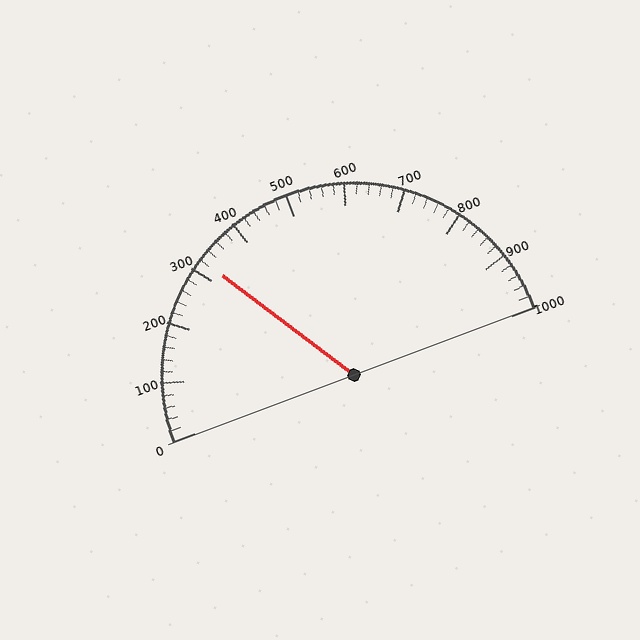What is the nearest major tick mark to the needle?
The nearest major tick mark is 300.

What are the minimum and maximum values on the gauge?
The gauge ranges from 0 to 1000.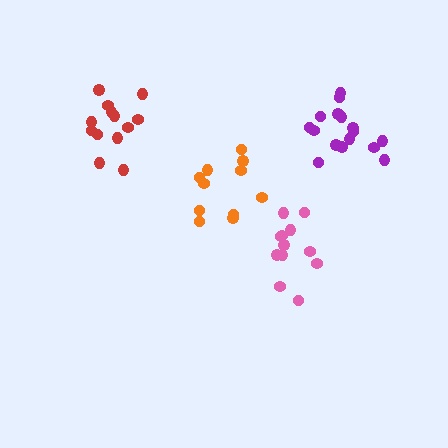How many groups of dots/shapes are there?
There are 4 groups.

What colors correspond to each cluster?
The clusters are colored: orange, red, purple, pink.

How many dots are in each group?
Group 1: 11 dots, Group 2: 13 dots, Group 3: 16 dots, Group 4: 12 dots (52 total).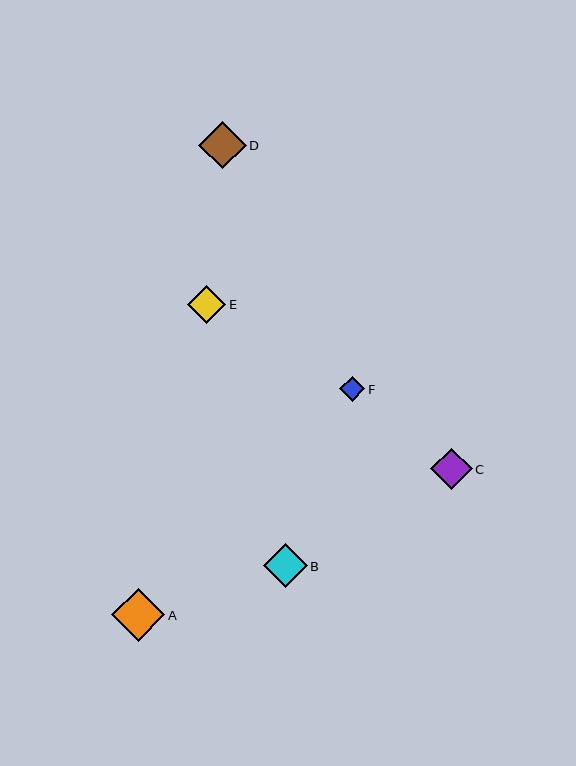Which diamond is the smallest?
Diamond F is the smallest with a size of approximately 25 pixels.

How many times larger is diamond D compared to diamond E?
Diamond D is approximately 1.3 times the size of diamond E.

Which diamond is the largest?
Diamond A is the largest with a size of approximately 53 pixels.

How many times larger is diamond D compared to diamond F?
Diamond D is approximately 1.9 times the size of diamond F.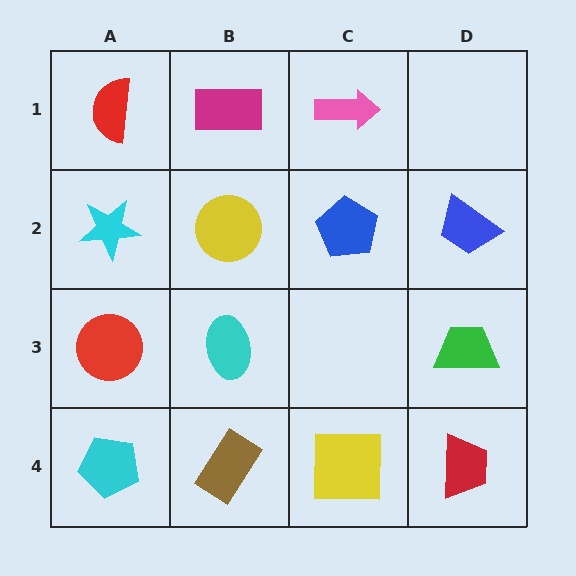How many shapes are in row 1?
3 shapes.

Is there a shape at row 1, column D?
No, that cell is empty.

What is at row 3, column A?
A red circle.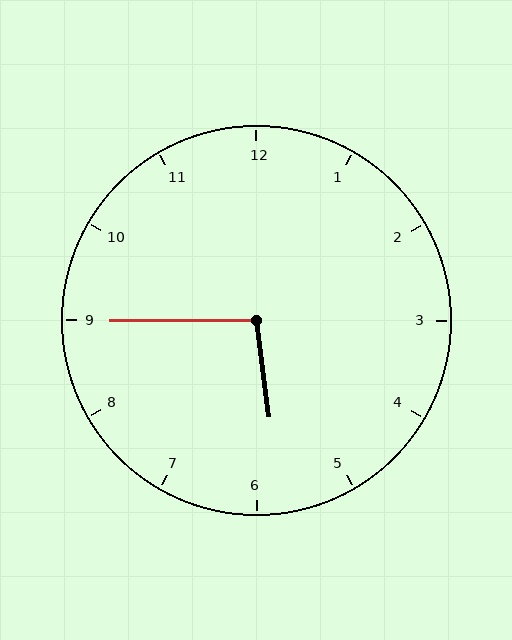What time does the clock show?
5:45.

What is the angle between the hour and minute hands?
Approximately 98 degrees.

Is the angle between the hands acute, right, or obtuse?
It is obtuse.